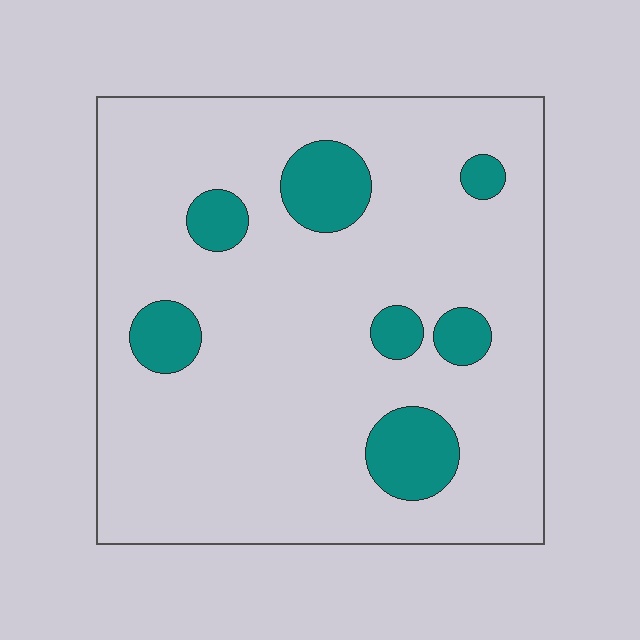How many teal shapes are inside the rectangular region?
7.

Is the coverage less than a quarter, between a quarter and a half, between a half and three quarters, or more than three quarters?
Less than a quarter.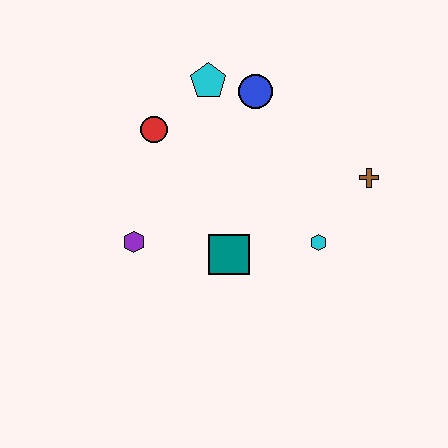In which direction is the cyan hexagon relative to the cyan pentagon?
The cyan hexagon is below the cyan pentagon.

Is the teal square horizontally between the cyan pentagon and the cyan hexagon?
Yes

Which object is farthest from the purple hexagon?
The brown cross is farthest from the purple hexagon.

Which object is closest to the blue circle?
The cyan pentagon is closest to the blue circle.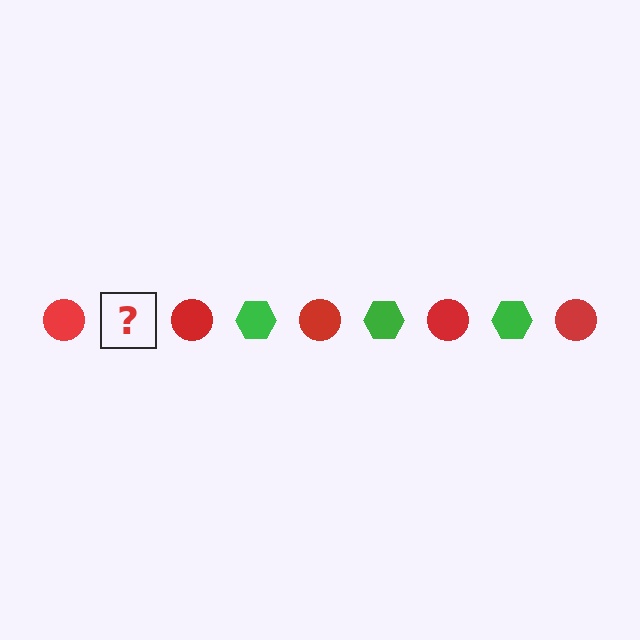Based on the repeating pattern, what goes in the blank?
The blank should be a green hexagon.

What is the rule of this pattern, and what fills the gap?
The rule is that the pattern alternates between red circle and green hexagon. The gap should be filled with a green hexagon.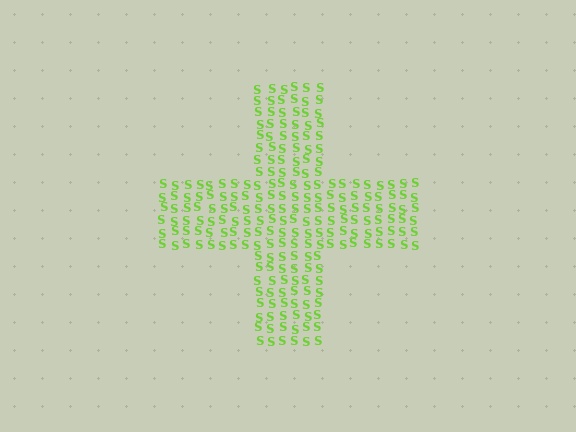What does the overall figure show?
The overall figure shows a cross.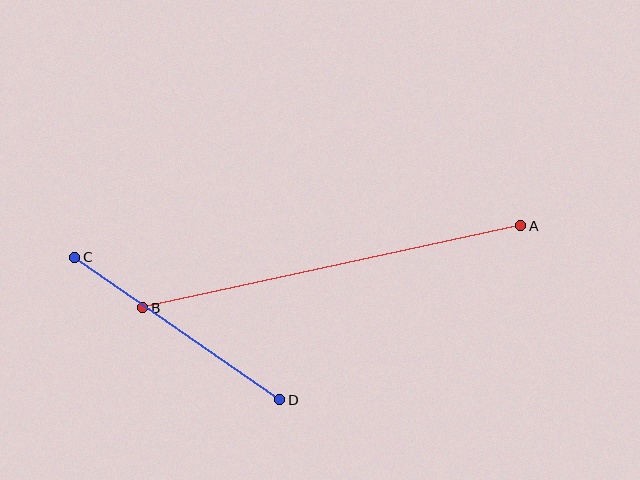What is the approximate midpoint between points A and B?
The midpoint is at approximately (332, 267) pixels.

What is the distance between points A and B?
The distance is approximately 387 pixels.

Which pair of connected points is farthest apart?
Points A and B are farthest apart.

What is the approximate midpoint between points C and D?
The midpoint is at approximately (177, 328) pixels.